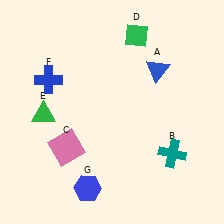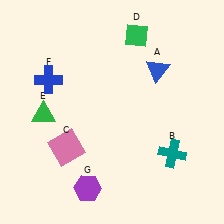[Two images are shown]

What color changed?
The hexagon (G) changed from blue in Image 1 to purple in Image 2.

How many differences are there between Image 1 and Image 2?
There is 1 difference between the two images.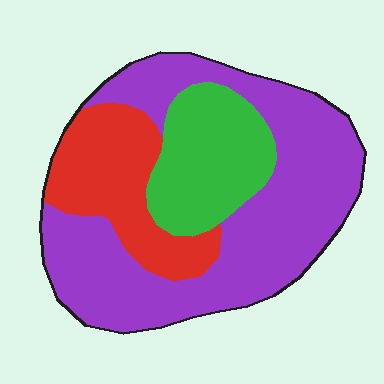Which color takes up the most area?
Purple, at roughly 55%.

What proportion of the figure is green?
Green covers about 20% of the figure.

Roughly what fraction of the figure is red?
Red takes up about one fifth (1/5) of the figure.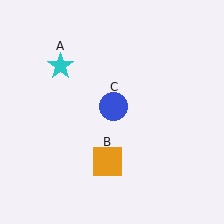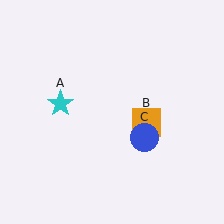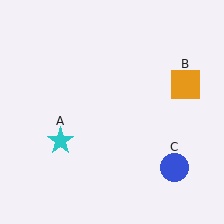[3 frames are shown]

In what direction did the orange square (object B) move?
The orange square (object B) moved up and to the right.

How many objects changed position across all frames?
3 objects changed position: cyan star (object A), orange square (object B), blue circle (object C).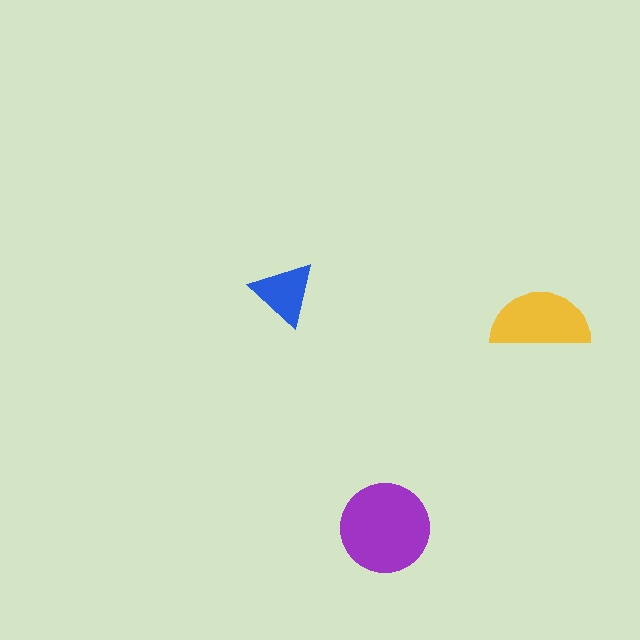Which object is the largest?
The purple circle.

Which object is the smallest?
The blue triangle.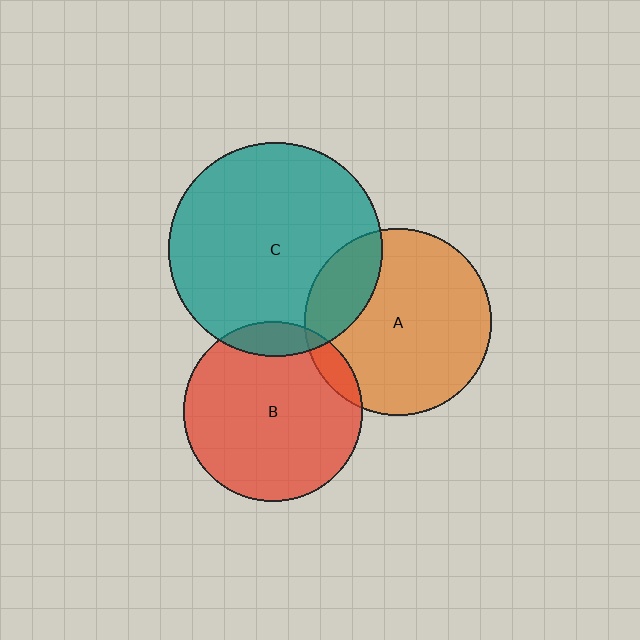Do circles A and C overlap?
Yes.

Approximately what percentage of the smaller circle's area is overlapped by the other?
Approximately 20%.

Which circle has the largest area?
Circle C (teal).